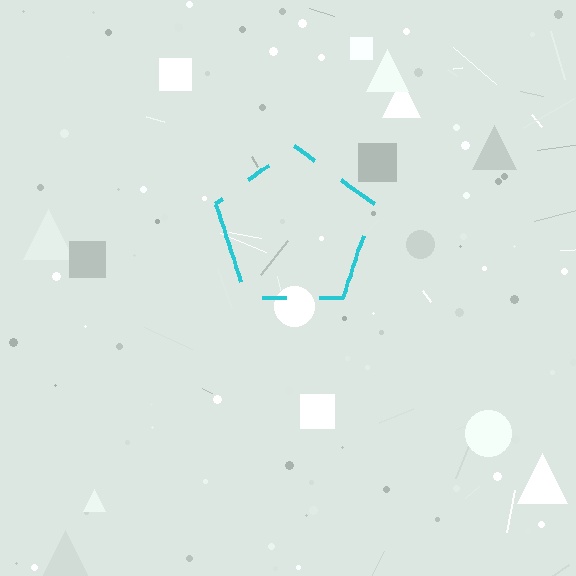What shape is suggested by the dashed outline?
The dashed outline suggests a pentagon.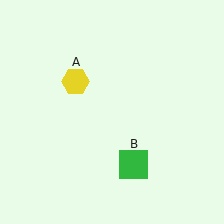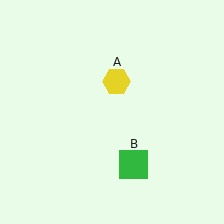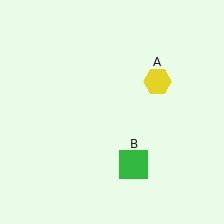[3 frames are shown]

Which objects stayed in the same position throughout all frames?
Green square (object B) remained stationary.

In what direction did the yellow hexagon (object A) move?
The yellow hexagon (object A) moved right.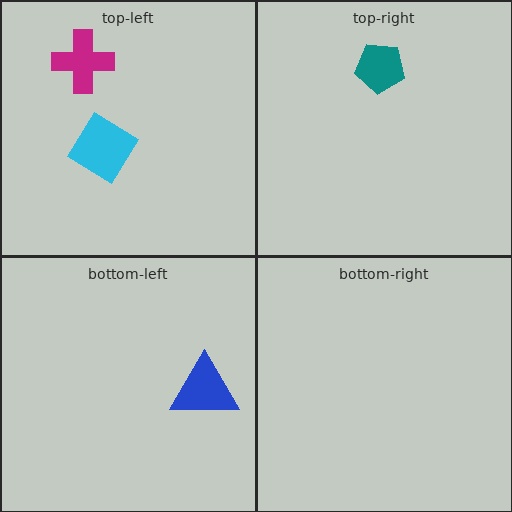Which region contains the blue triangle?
The bottom-left region.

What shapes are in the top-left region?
The magenta cross, the cyan diamond.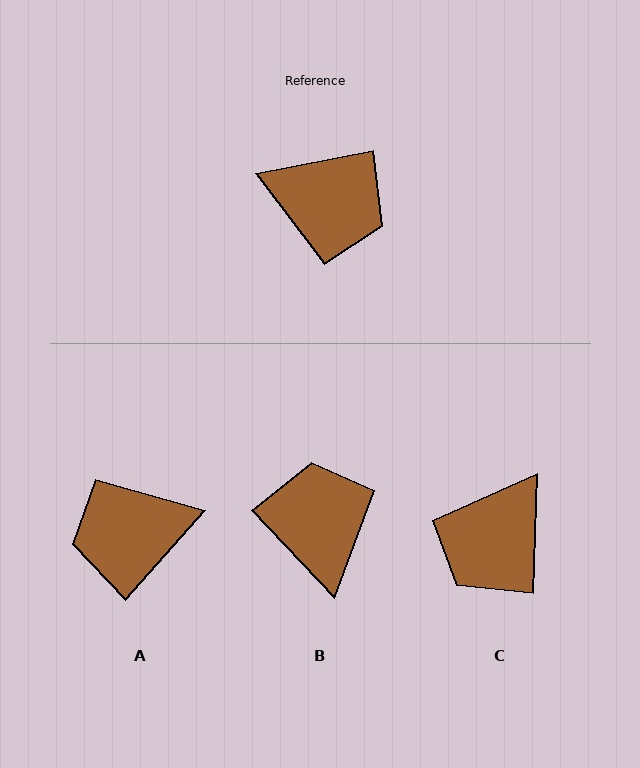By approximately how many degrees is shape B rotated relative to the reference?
Approximately 122 degrees counter-clockwise.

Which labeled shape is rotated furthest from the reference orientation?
A, about 143 degrees away.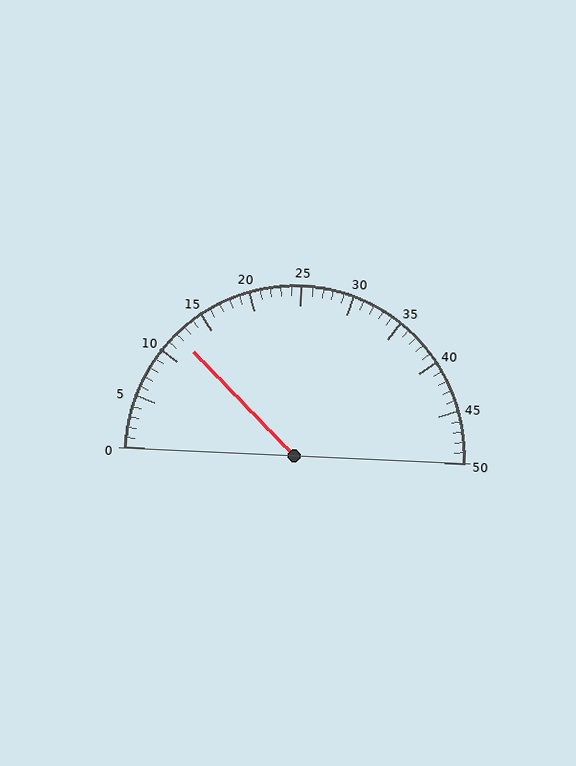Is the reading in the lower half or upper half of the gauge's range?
The reading is in the lower half of the range (0 to 50).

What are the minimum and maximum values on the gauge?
The gauge ranges from 0 to 50.